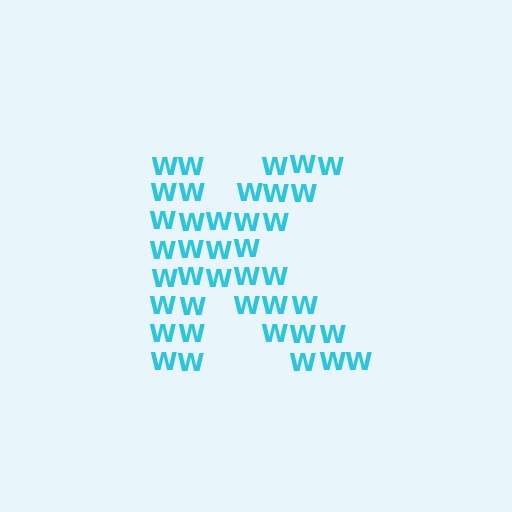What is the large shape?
The large shape is the letter K.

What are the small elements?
The small elements are letter W's.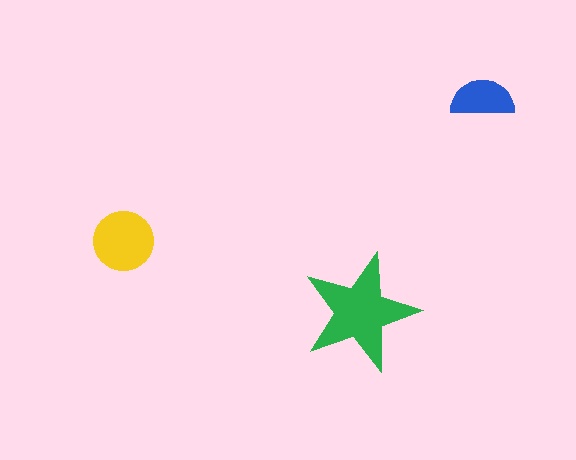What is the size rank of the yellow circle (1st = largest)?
2nd.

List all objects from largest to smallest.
The green star, the yellow circle, the blue semicircle.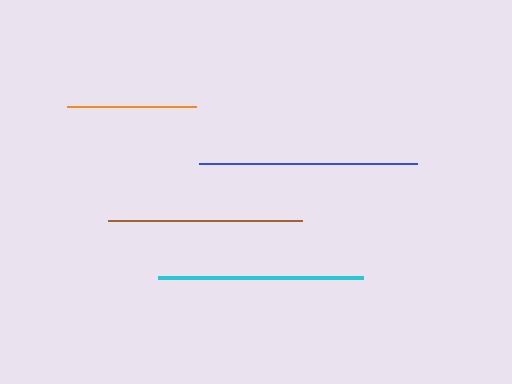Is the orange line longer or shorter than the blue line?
The blue line is longer than the orange line.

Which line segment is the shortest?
The orange line is the shortest at approximately 129 pixels.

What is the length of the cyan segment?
The cyan segment is approximately 205 pixels long.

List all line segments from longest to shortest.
From longest to shortest: blue, cyan, brown, orange.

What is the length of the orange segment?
The orange segment is approximately 129 pixels long.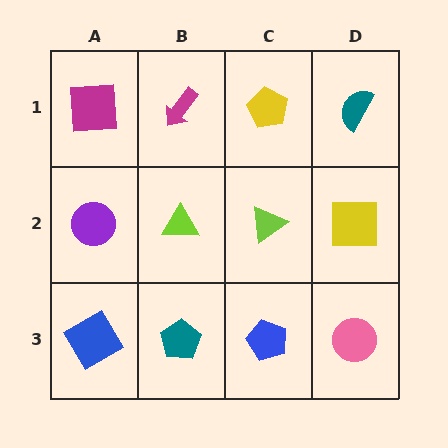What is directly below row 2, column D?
A pink circle.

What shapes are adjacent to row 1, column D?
A yellow square (row 2, column D), a yellow pentagon (row 1, column C).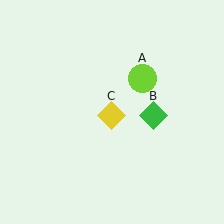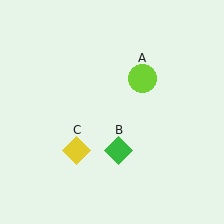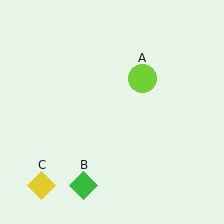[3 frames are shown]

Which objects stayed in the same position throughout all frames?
Lime circle (object A) remained stationary.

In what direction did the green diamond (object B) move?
The green diamond (object B) moved down and to the left.